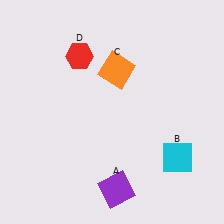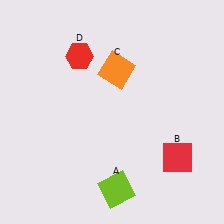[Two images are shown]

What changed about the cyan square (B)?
In Image 1, B is cyan. In Image 2, it changed to red.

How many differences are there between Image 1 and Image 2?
There are 2 differences between the two images.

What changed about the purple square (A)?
In Image 1, A is purple. In Image 2, it changed to lime.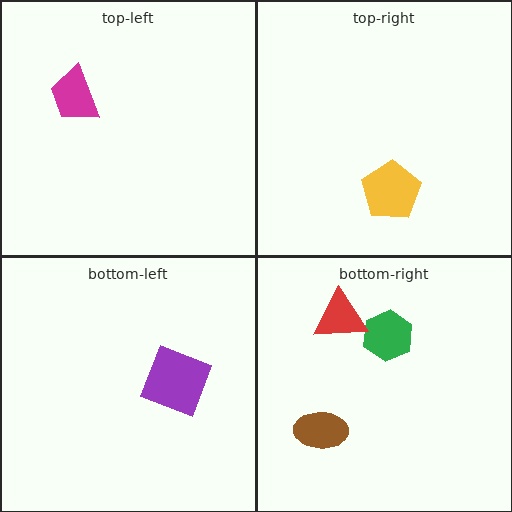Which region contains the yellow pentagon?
The top-right region.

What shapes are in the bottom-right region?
The green hexagon, the red triangle, the brown ellipse.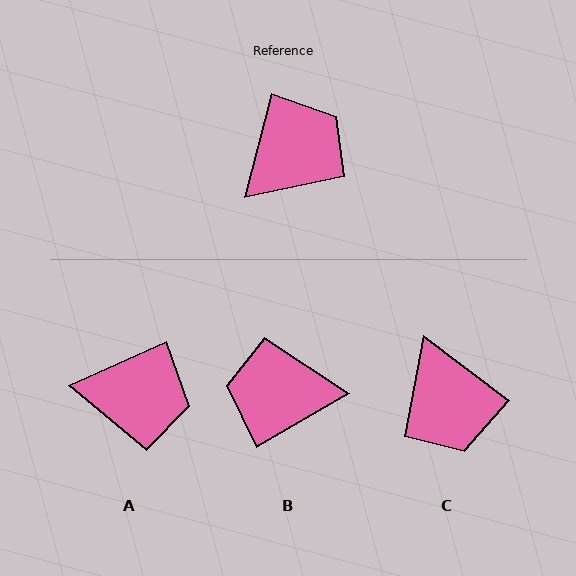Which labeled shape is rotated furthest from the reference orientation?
B, about 135 degrees away.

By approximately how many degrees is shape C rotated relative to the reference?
Approximately 112 degrees clockwise.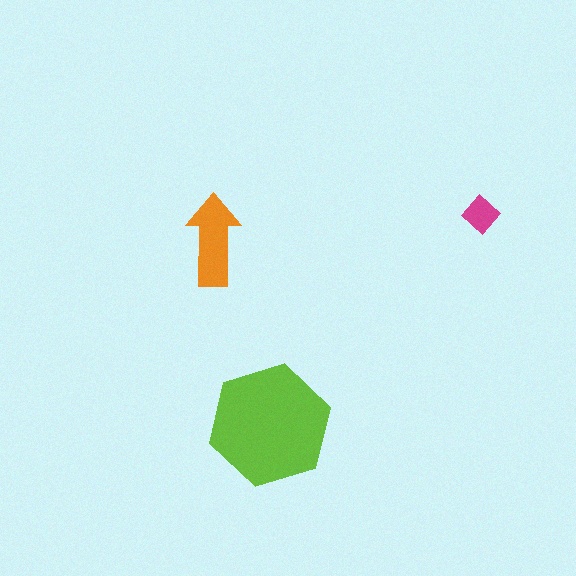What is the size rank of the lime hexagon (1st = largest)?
1st.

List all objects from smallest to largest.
The magenta diamond, the orange arrow, the lime hexagon.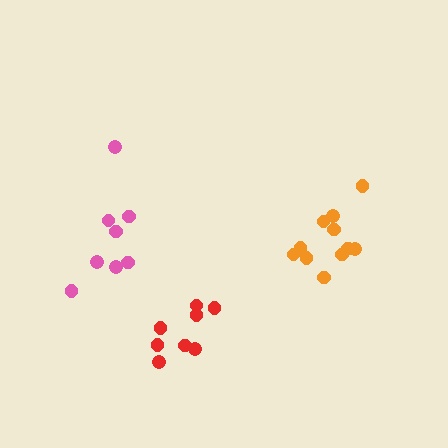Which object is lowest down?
The red cluster is bottommost.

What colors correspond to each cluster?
The clusters are colored: orange, pink, red.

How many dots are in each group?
Group 1: 11 dots, Group 2: 8 dots, Group 3: 8 dots (27 total).